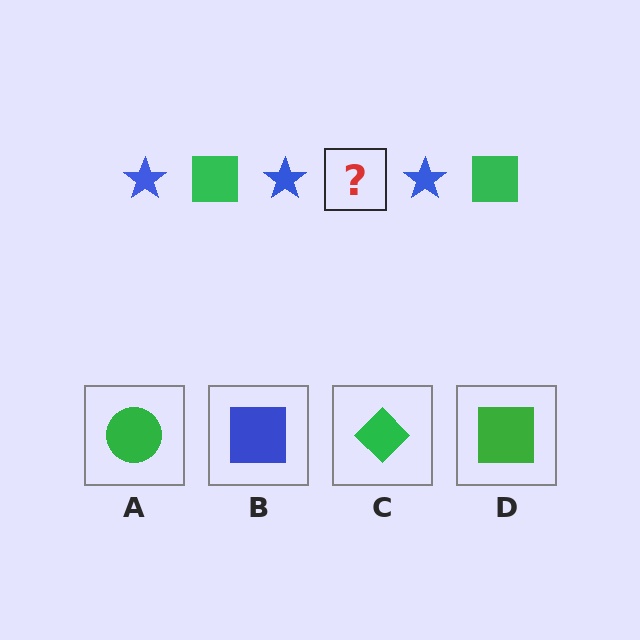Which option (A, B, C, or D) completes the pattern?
D.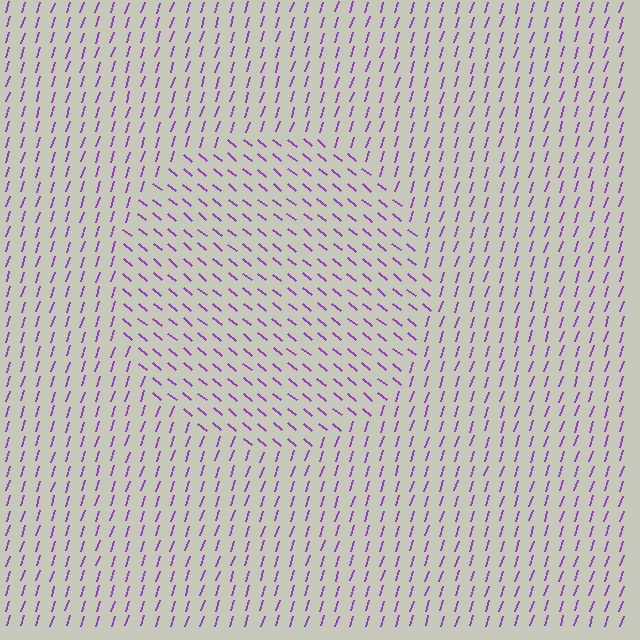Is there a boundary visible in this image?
Yes, there is a texture boundary formed by a change in line orientation.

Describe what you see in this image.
The image is filled with small purple line segments. A circle region in the image has lines oriented differently from the surrounding lines, creating a visible texture boundary.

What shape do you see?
I see a circle.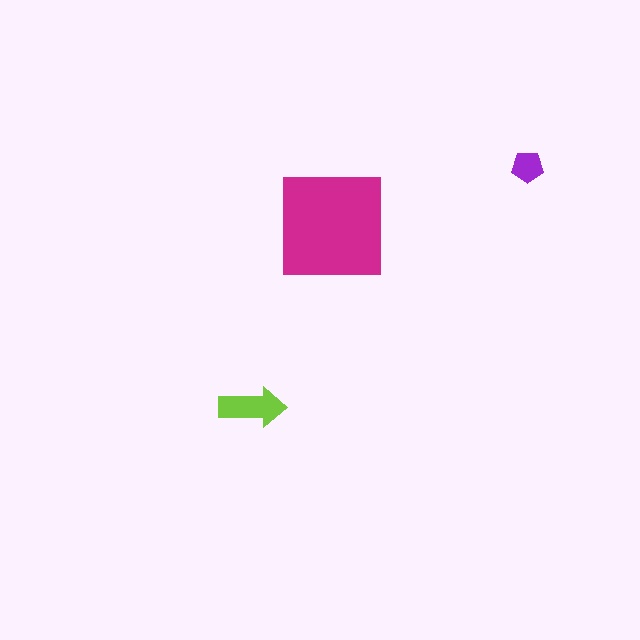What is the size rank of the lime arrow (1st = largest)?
2nd.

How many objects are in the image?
There are 3 objects in the image.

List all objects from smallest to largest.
The purple pentagon, the lime arrow, the magenta square.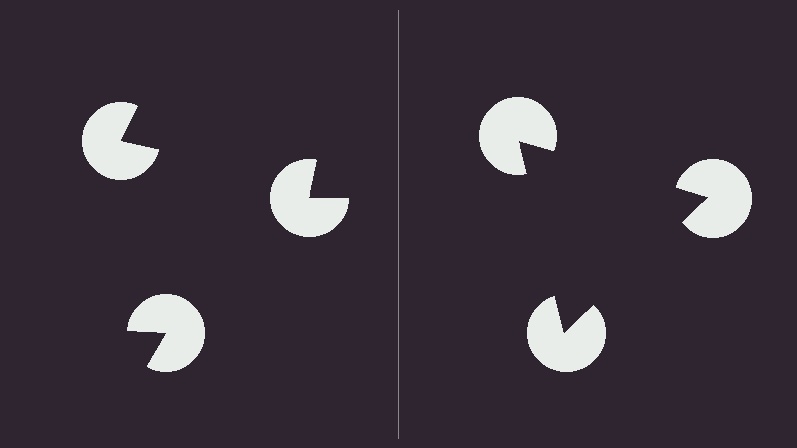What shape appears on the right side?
An illusory triangle.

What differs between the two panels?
The pac-man discs are positioned identically on both sides; only the wedge orientations differ. On the right they align to a triangle; on the left they are misaligned.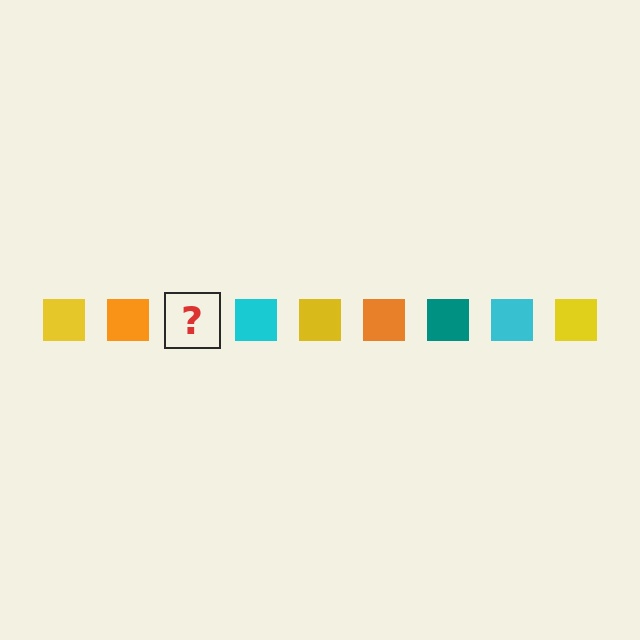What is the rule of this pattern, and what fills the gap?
The rule is that the pattern cycles through yellow, orange, teal, cyan squares. The gap should be filled with a teal square.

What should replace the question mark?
The question mark should be replaced with a teal square.